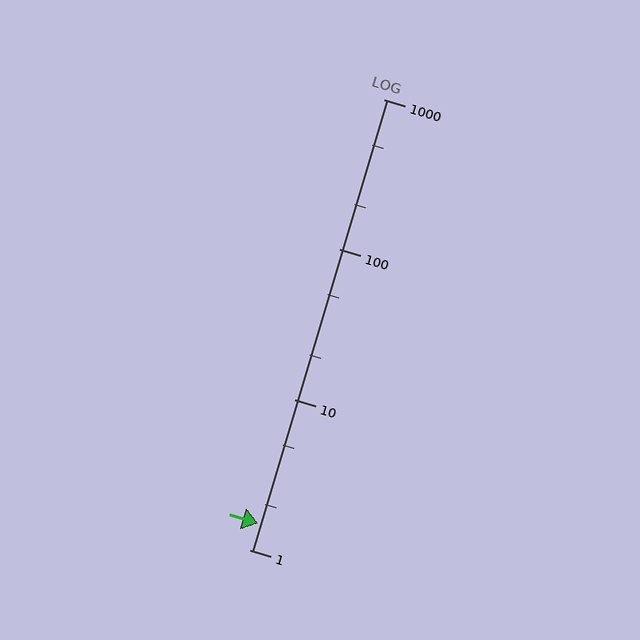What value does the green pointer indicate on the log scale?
The pointer indicates approximately 1.5.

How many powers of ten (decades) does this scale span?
The scale spans 3 decades, from 1 to 1000.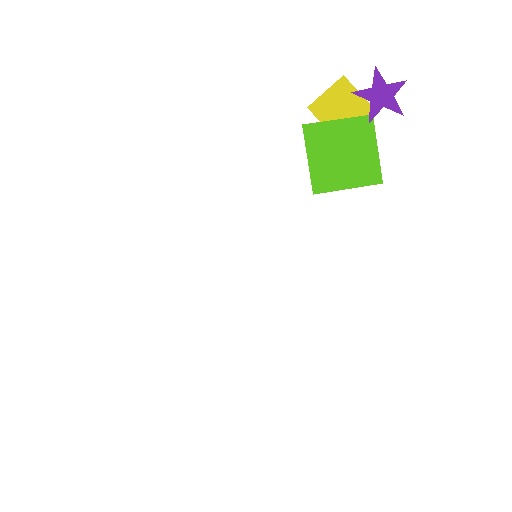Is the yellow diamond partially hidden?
Yes, it is partially covered by another shape.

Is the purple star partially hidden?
No, no other shape covers it.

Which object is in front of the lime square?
The purple star is in front of the lime square.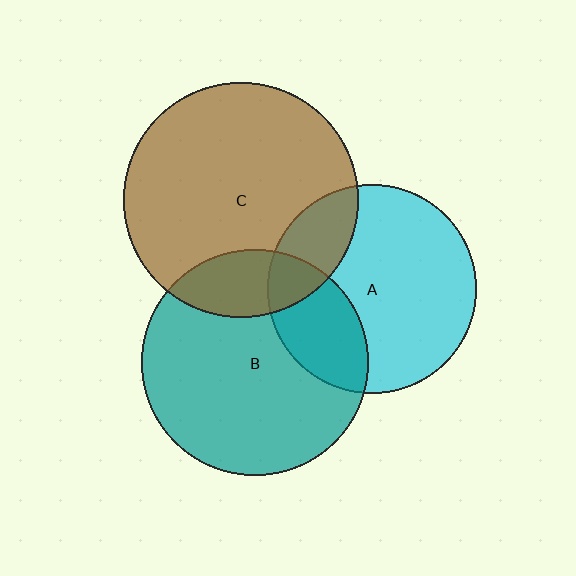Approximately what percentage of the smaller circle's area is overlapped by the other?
Approximately 20%.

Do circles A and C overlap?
Yes.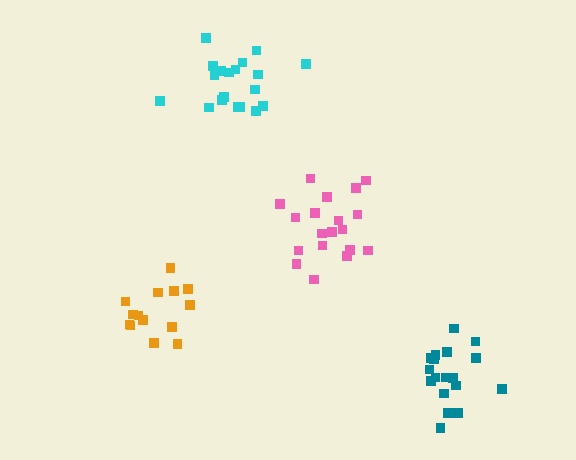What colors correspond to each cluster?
The clusters are colored: pink, cyan, orange, teal.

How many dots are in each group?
Group 1: 19 dots, Group 2: 19 dots, Group 3: 15 dots, Group 4: 18 dots (71 total).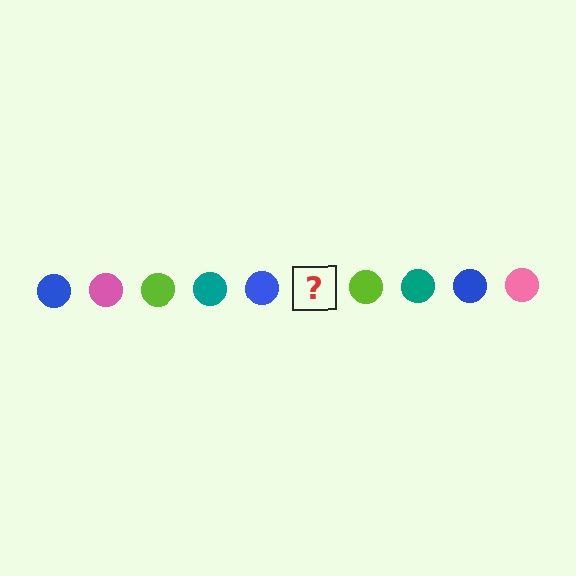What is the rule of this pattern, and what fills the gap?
The rule is that the pattern cycles through blue, pink, lime, teal circles. The gap should be filled with a pink circle.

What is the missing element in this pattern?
The missing element is a pink circle.